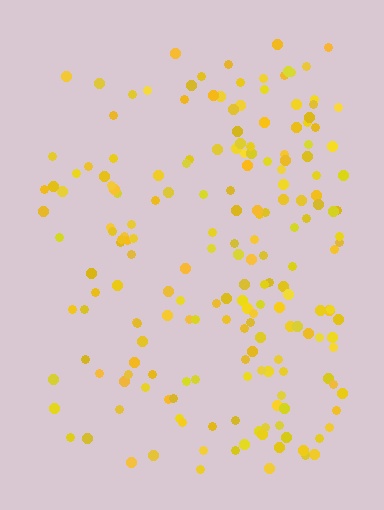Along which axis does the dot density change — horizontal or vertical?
Horizontal.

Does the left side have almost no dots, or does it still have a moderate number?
Still a moderate number, just noticeably fewer than the right.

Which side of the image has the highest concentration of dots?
The right.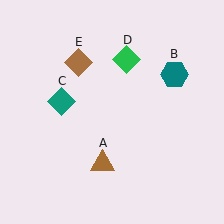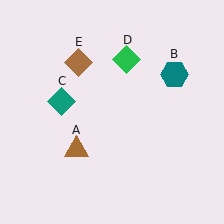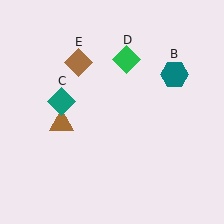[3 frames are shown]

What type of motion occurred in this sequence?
The brown triangle (object A) rotated clockwise around the center of the scene.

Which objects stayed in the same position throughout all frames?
Teal hexagon (object B) and teal diamond (object C) and green diamond (object D) and brown diamond (object E) remained stationary.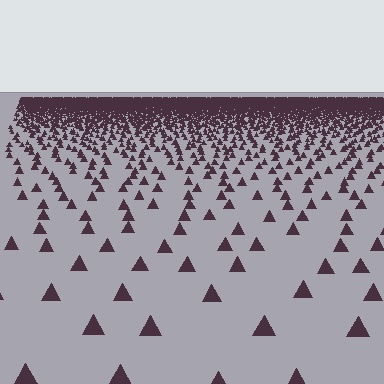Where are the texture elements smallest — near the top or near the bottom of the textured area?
Near the top.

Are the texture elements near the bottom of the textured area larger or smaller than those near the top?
Larger. Near the bottom, elements are closer to the viewer and appear at a bigger on-screen size.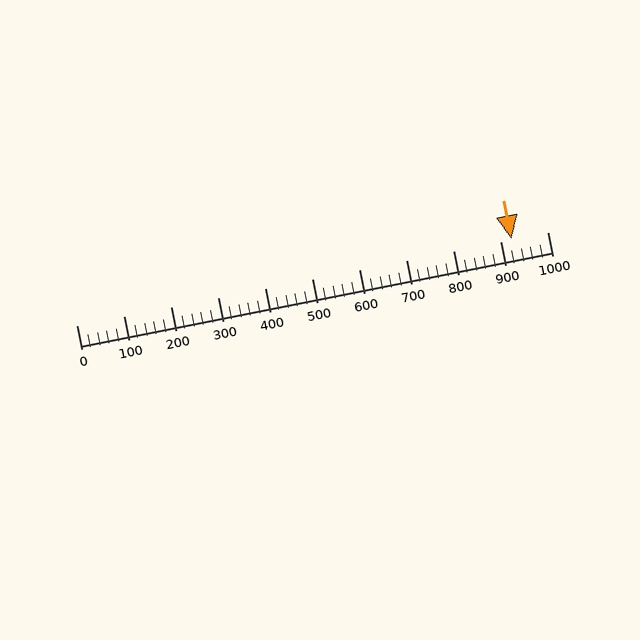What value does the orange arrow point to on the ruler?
The orange arrow points to approximately 924.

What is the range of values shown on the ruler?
The ruler shows values from 0 to 1000.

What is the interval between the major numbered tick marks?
The major tick marks are spaced 100 units apart.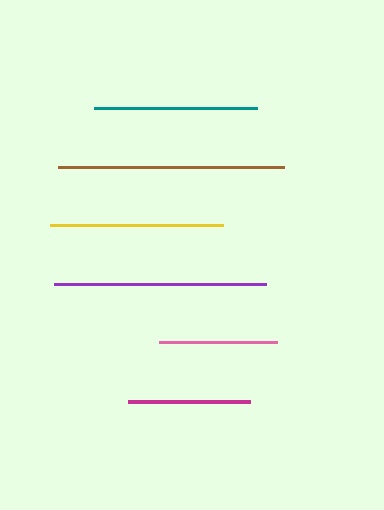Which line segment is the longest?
The brown line is the longest at approximately 226 pixels.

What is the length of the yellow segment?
The yellow segment is approximately 173 pixels long.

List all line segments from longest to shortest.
From longest to shortest: brown, purple, yellow, teal, magenta, pink.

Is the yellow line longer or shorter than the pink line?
The yellow line is longer than the pink line.